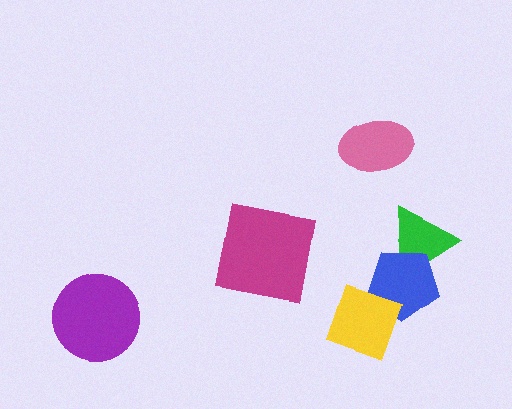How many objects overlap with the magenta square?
0 objects overlap with the magenta square.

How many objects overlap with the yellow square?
1 object overlaps with the yellow square.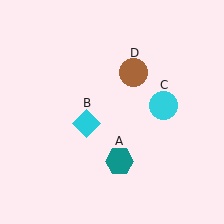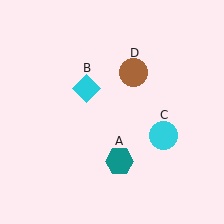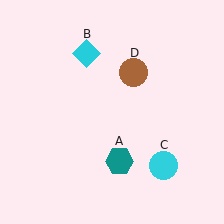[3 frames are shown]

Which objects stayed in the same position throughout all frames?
Teal hexagon (object A) and brown circle (object D) remained stationary.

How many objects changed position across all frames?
2 objects changed position: cyan diamond (object B), cyan circle (object C).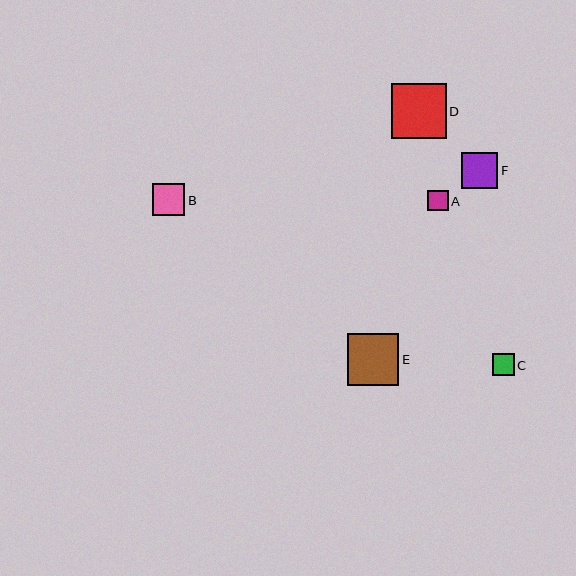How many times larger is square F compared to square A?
Square F is approximately 1.8 times the size of square A.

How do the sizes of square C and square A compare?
Square C and square A are approximately the same size.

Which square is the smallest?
Square A is the smallest with a size of approximately 21 pixels.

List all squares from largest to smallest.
From largest to smallest: D, E, F, B, C, A.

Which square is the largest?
Square D is the largest with a size of approximately 54 pixels.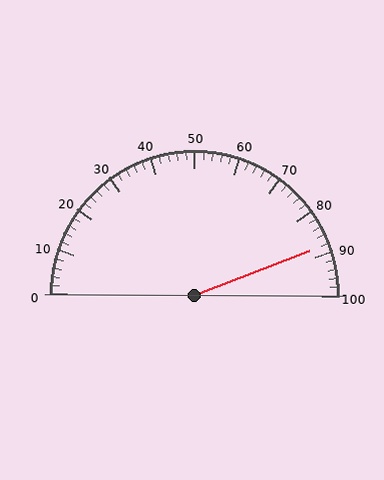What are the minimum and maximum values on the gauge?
The gauge ranges from 0 to 100.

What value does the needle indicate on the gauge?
The needle indicates approximately 88.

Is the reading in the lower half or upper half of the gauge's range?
The reading is in the upper half of the range (0 to 100).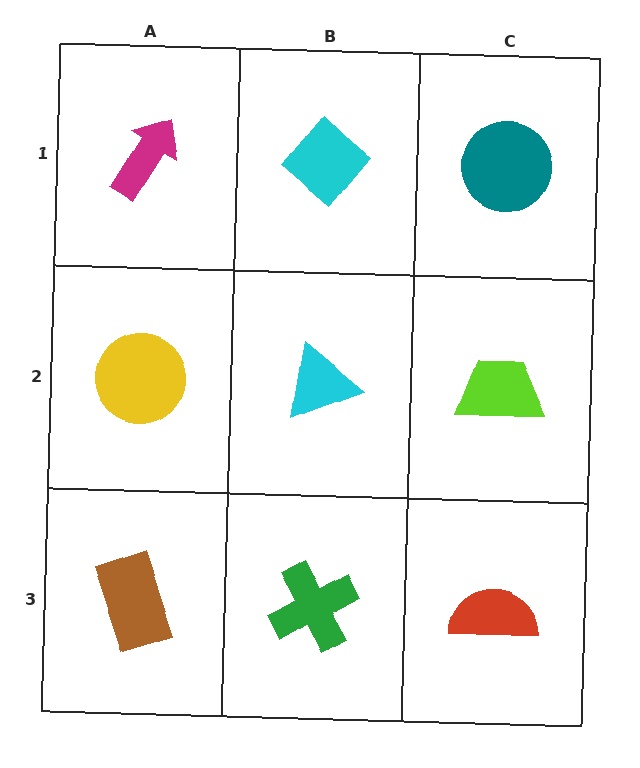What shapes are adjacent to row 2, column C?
A teal circle (row 1, column C), a red semicircle (row 3, column C), a cyan triangle (row 2, column B).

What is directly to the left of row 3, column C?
A green cross.